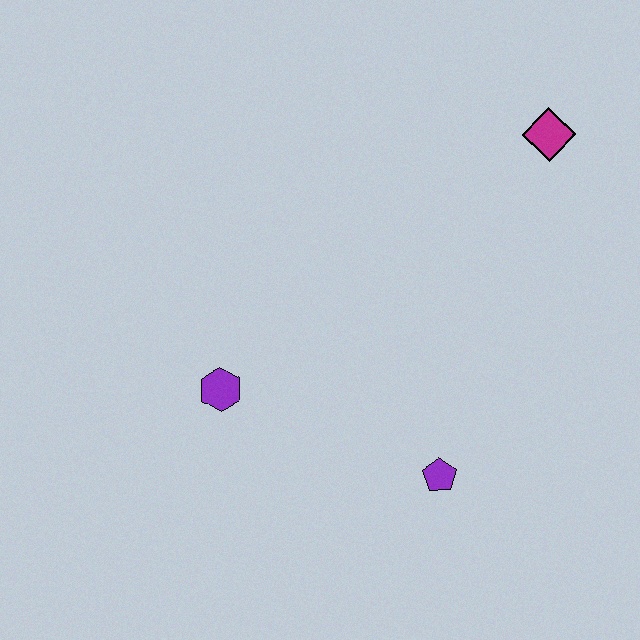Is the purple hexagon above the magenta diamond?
No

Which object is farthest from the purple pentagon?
The magenta diamond is farthest from the purple pentagon.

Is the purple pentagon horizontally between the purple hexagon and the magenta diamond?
Yes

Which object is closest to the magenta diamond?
The purple pentagon is closest to the magenta diamond.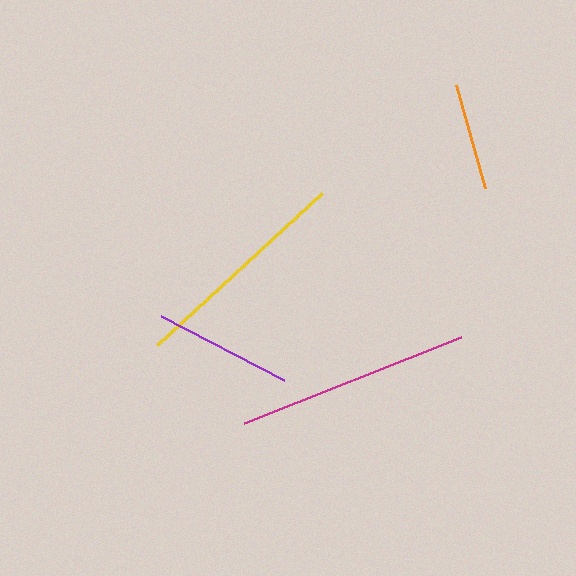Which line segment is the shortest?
The orange line is the shortest at approximately 108 pixels.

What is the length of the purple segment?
The purple segment is approximately 138 pixels long.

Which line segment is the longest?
The magenta line is the longest at approximately 232 pixels.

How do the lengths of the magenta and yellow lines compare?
The magenta and yellow lines are approximately the same length.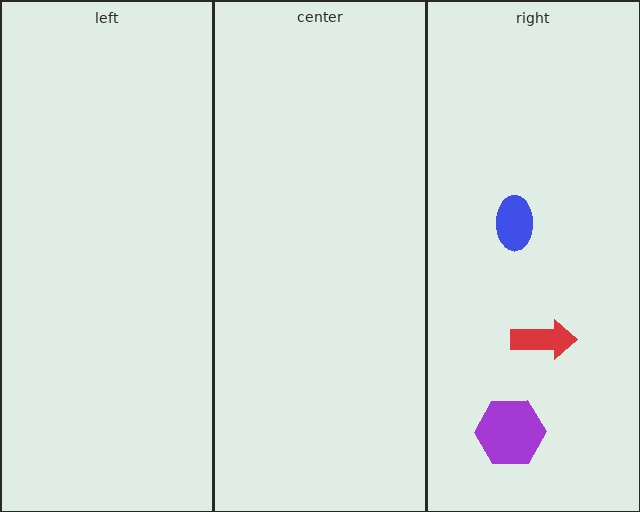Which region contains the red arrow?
The right region.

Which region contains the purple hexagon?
The right region.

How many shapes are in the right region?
3.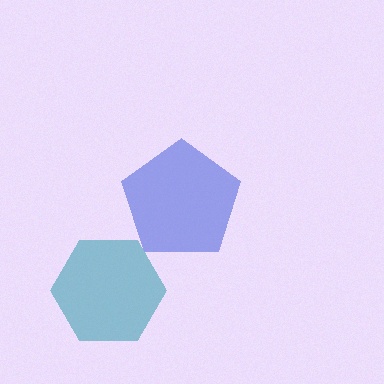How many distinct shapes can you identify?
There are 2 distinct shapes: a teal hexagon, a blue pentagon.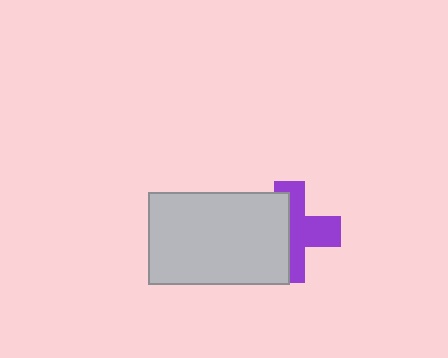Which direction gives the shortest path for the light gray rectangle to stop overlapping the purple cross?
Moving left gives the shortest separation.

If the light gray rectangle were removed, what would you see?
You would see the complete purple cross.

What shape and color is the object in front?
The object in front is a light gray rectangle.